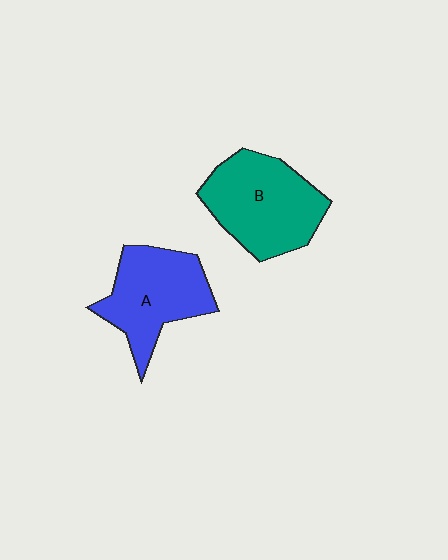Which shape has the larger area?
Shape B (teal).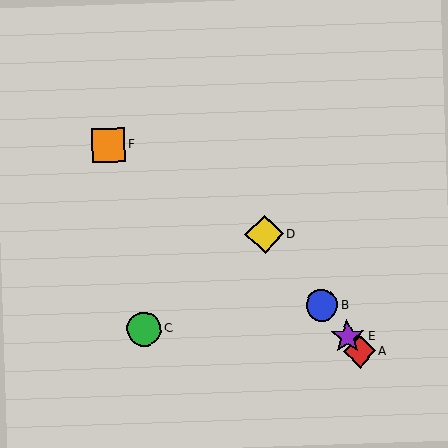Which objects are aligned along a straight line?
Objects A, B, D, E are aligned along a straight line.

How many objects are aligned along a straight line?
4 objects (A, B, D, E) are aligned along a straight line.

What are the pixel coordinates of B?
Object B is at (322, 305).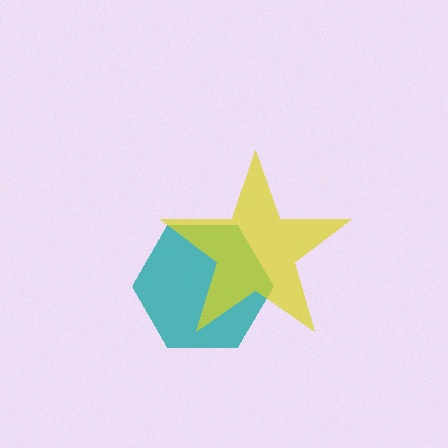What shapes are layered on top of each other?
The layered shapes are: a teal hexagon, a yellow star.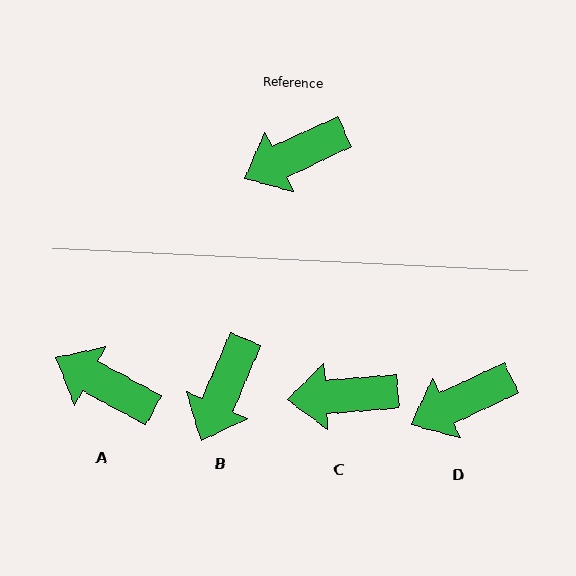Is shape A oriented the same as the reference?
No, it is off by about 53 degrees.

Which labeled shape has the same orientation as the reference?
D.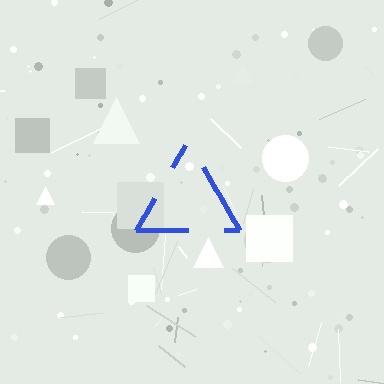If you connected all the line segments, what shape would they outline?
They would outline a triangle.